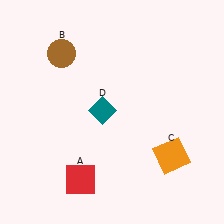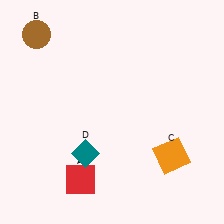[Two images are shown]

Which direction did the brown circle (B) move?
The brown circle (B) moved left.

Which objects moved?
The objects that moved are: the brown circle (B), the teal diamond (D).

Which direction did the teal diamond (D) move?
The teal diamond (D) moved down.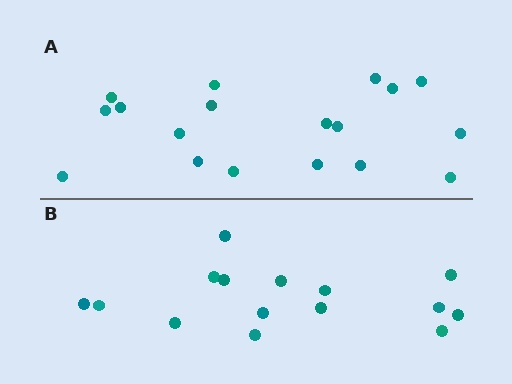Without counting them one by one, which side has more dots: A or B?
Region A (the top region) has more dots.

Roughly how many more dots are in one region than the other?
Region A has just a few more — roughly 2 or 3 more dots than region B.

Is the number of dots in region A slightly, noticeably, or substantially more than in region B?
Region A has only slightly more — the two regions are fairly close. The ratio is roughly 1.2 to 1.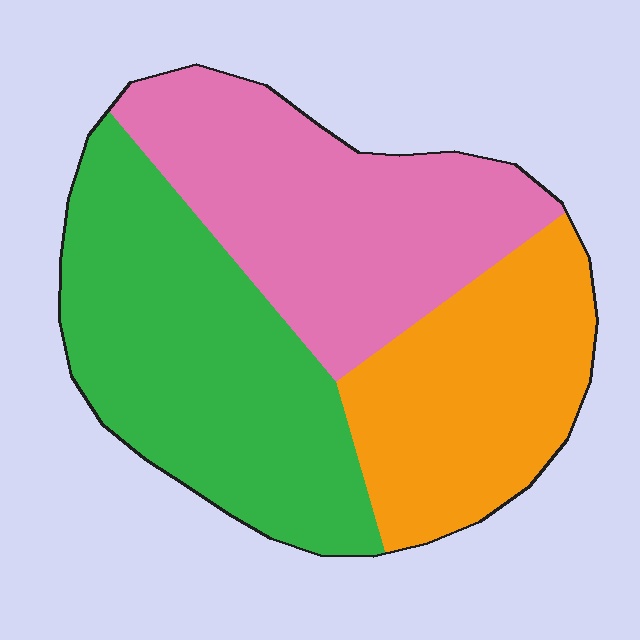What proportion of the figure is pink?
Pink takes up about one third (1/3) of the figure.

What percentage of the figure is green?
Green covers around 40% of the figure.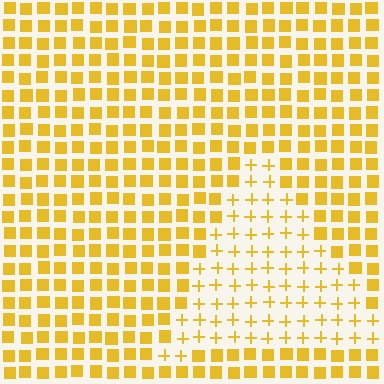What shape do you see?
I see a triangle.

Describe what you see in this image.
The image is filled with small yellow elements arranged in a uniform grid. A triangle-shaped region contains plus signs, while the surrounding area contains squares. The boundary is defined purely by the change in element shape.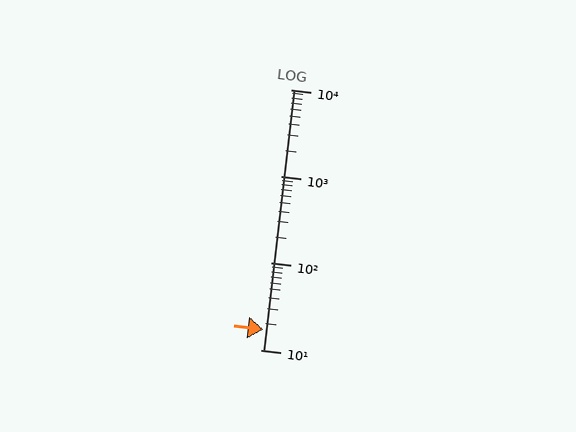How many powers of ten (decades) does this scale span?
The scale spans 3 decades, from 10 to 10000.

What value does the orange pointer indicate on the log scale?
The pointer indicates approximately 17.